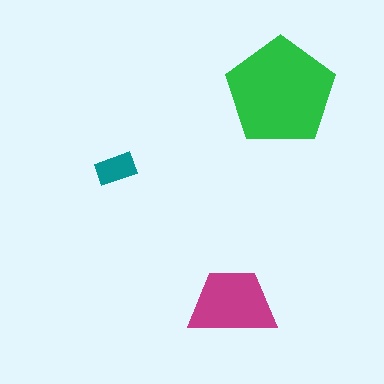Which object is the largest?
The green pentagon.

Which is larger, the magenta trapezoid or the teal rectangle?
The magenta trapezoid.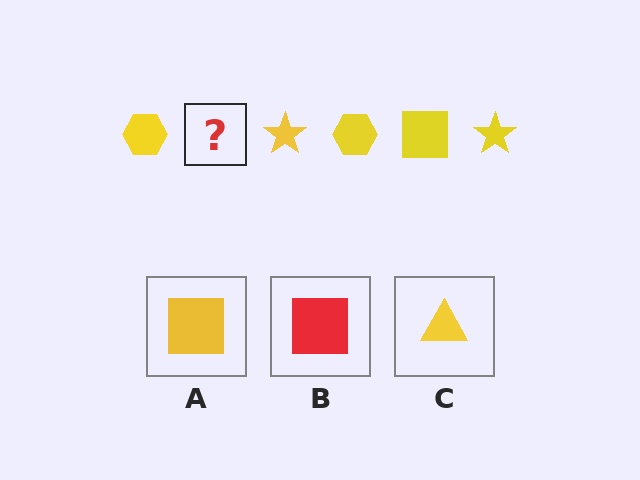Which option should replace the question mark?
Option A.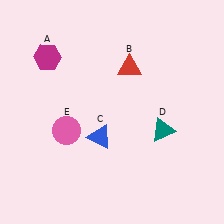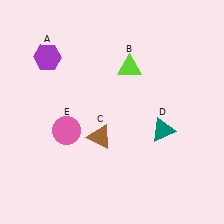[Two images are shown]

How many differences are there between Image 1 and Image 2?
There are 3 differences between the two images.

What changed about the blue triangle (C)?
In Image 1, C is blue. In Image 2, it changed to brown.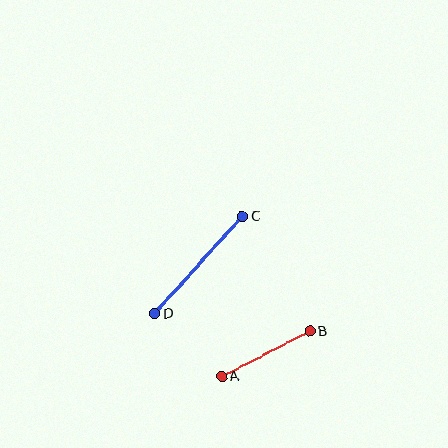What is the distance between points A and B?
The distance is approximately 99 pixels.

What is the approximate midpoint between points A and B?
The midpoint is at approximately (266, 354) pixels.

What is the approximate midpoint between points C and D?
The midpoint is at approximately (199, 265) pixels.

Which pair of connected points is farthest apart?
Points C and D are farthest apart.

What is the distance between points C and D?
The distance is approximately 131 pixels.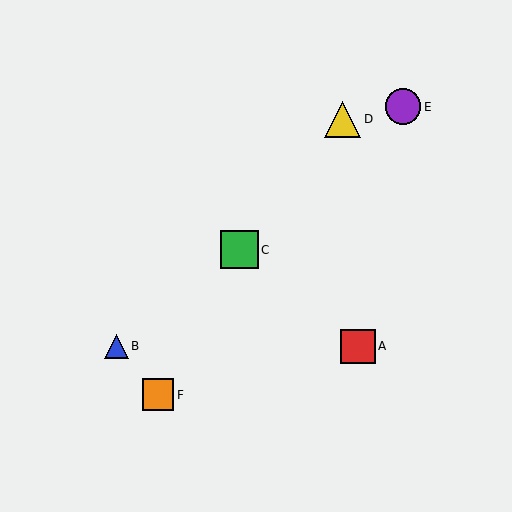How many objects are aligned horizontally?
2 objects (A, B) are aligned horizontally.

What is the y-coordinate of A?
Object A is at y≈346.